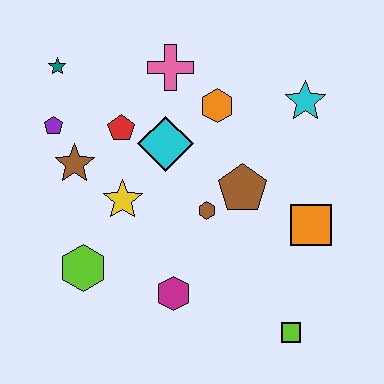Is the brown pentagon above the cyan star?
No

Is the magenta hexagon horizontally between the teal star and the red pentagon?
No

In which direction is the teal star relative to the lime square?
The teal star is above the lime square.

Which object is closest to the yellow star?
The brown star is closest to the yellow star.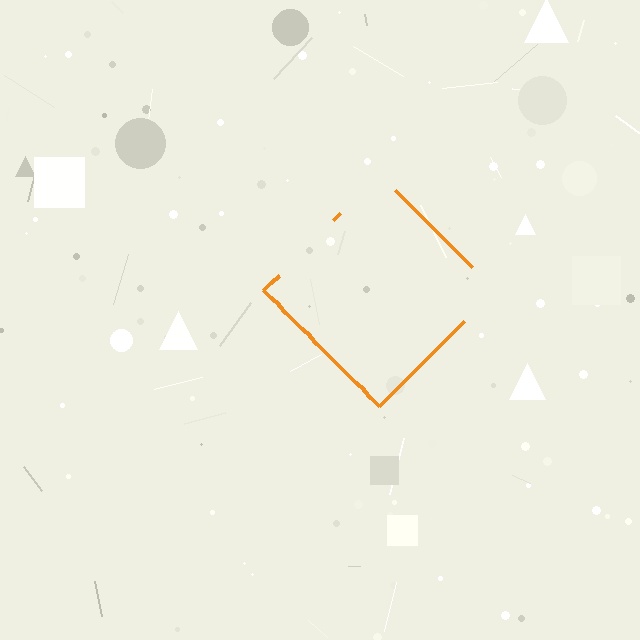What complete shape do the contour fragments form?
The contour fragments form a diamond.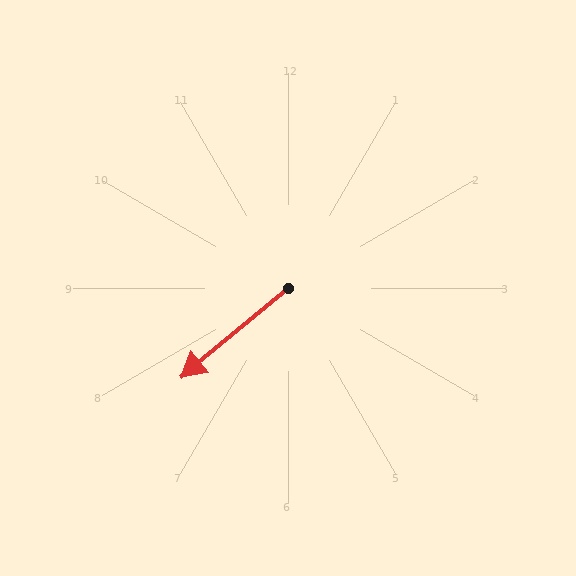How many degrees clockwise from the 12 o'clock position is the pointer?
Approximately 230 degrees.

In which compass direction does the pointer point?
Southwest.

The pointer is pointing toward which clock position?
Roughly 8 o'clock.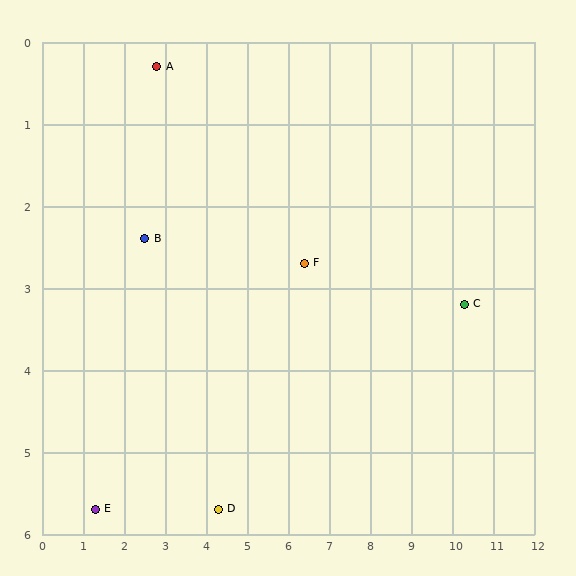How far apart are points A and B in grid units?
Points A and B are about 2.1 grid units apart.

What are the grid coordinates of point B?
Point B is at approximately (2.5, 2.4).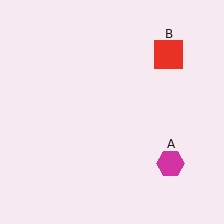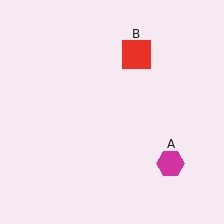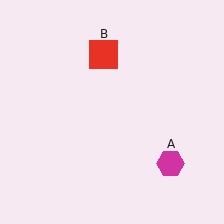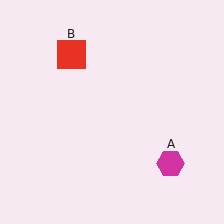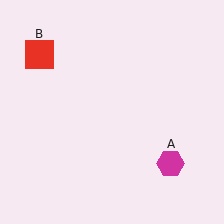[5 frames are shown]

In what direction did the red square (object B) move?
The red square (object B) moved left.